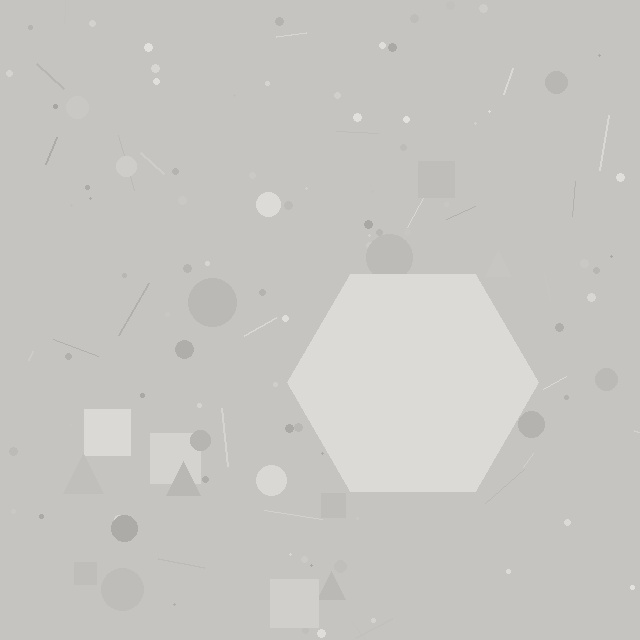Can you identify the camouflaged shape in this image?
The camouflaged shape is a hexagon.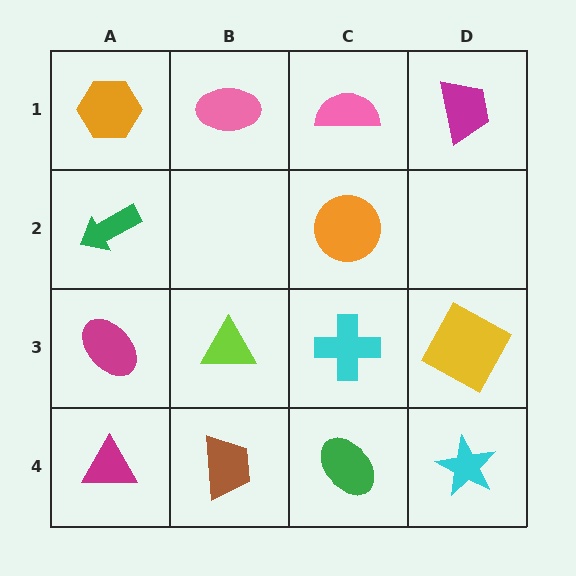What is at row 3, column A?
A magenta ellipse.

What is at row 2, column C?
An orange circle.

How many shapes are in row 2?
2 shapes.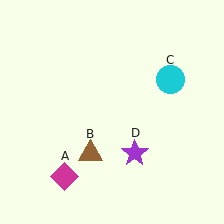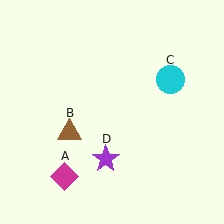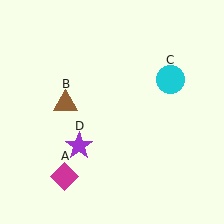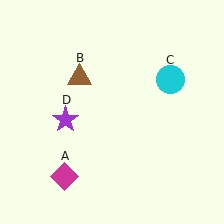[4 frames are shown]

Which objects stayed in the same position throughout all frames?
Magenta diamond (object A) and cyan circle (object C) remained stationary.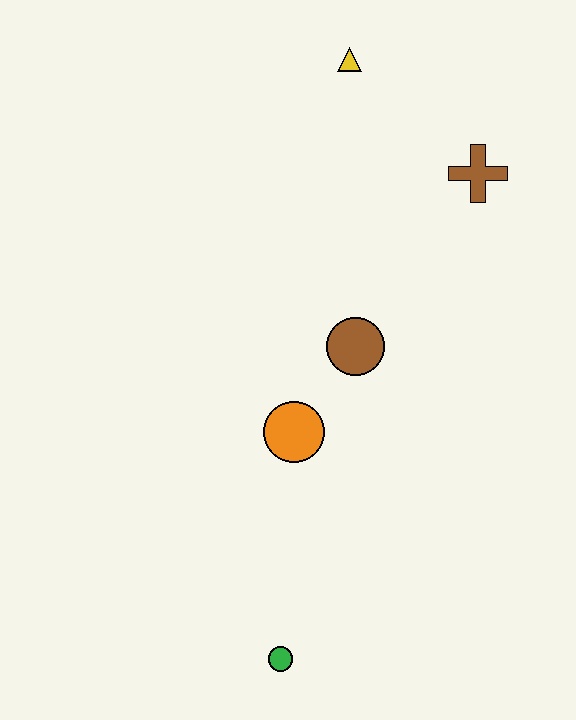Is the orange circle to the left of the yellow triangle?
Yes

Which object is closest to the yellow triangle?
The brown cross is closest to the yellow triangle.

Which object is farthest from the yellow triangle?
The green circle is farthest from the yellow triangle.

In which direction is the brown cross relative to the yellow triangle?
The brown cross is to the right of the yellow triangle.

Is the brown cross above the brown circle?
Yes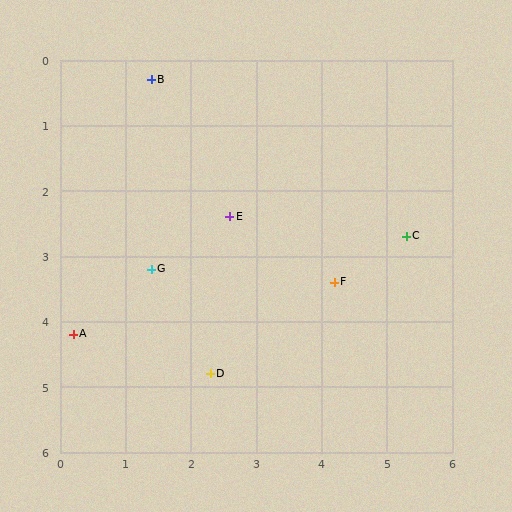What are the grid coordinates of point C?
Point C is at approximately (5.3, 2.7).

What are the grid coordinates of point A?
Point A is at approximately (0.2, 4.2).